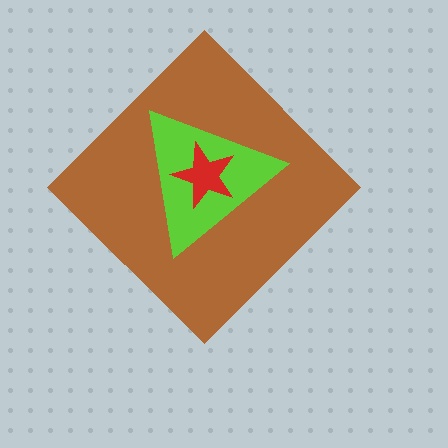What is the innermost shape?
The red star.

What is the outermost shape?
The brown diamond.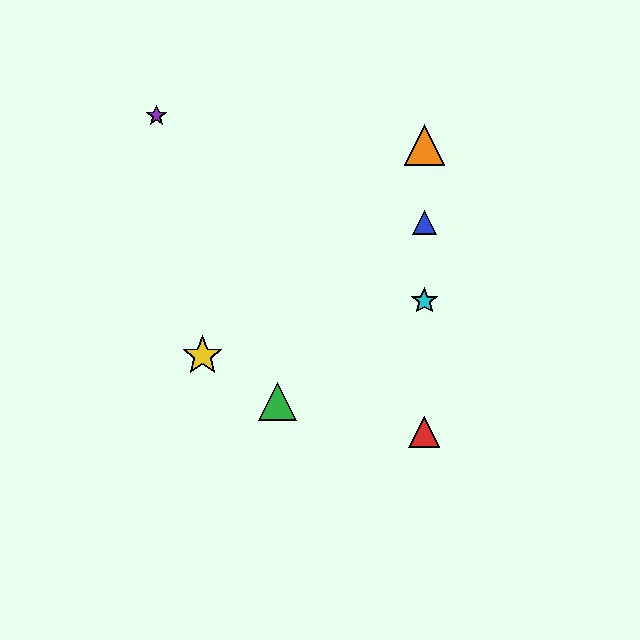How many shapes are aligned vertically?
4 shapes (the red triangle, the blue triangle, the orange triangle, the cyan star) are aligned vertically.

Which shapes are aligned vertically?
The red triangle, the blue triangle, the orange triangle, the cyan star are aligned vertically.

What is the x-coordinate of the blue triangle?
The blue triangle is at x≈424.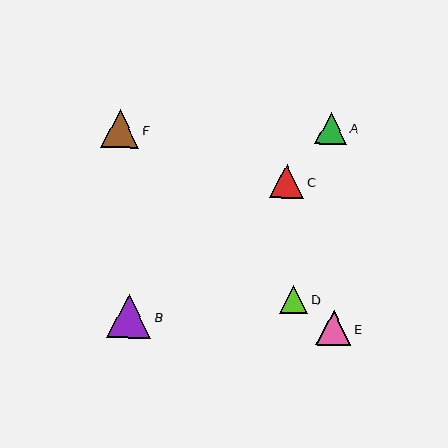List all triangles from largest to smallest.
From largest to smallest: B, F, E, C, A, D.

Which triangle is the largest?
Triangle B is the largest with a size of approximately 44 pixels.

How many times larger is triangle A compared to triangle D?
Triangle A is approximately 1.1 times the size of triangle D.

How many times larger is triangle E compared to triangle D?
Triangle E is approximately 1.2 times the size of triangle D.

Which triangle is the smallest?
Triangle D is the smallest with a size of approximately 29 pixels.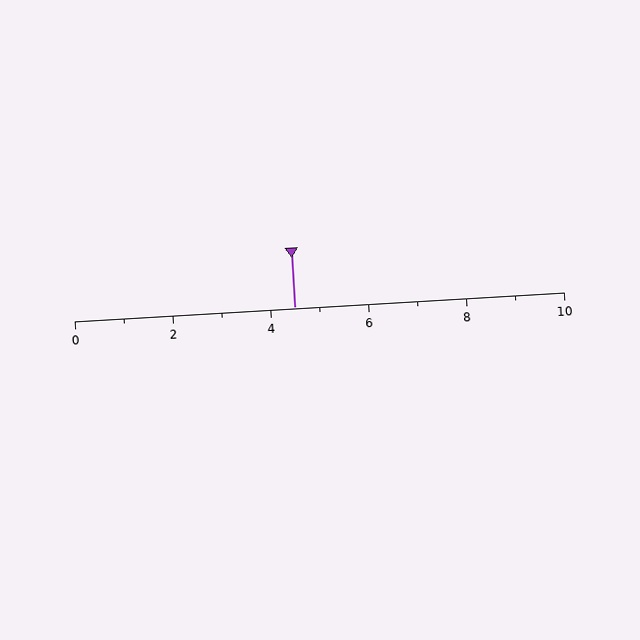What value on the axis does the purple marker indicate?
The marker indicates approximately 4.5.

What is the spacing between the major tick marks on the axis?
The major ticks are spaced 2 apart.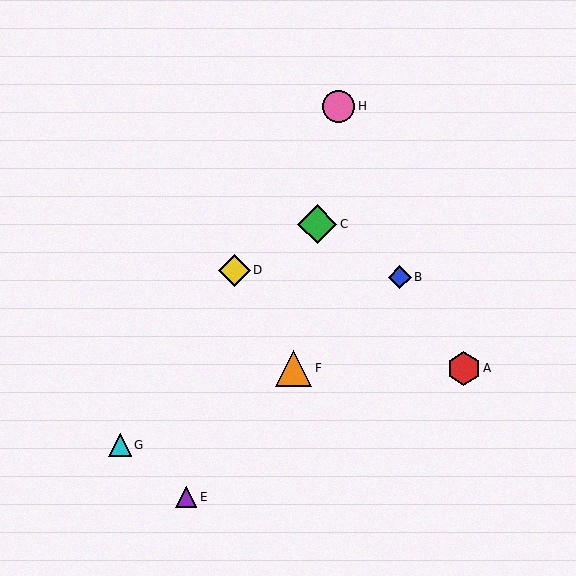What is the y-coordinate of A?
Object A is at y≈368.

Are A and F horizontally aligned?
Yes, both are at y≈368.